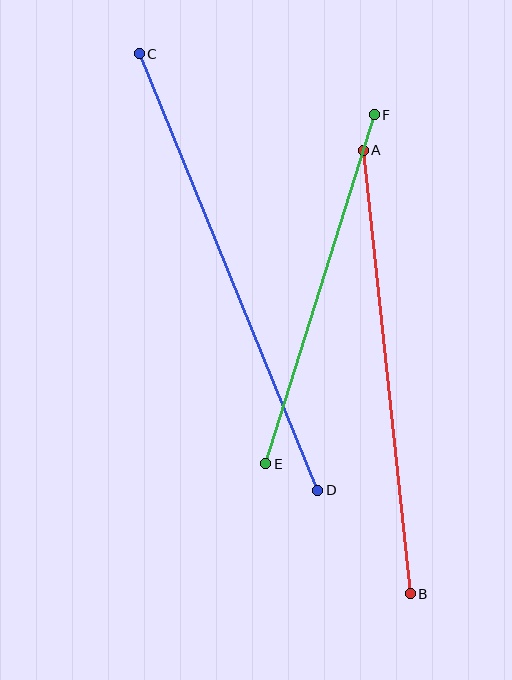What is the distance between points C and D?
The distance is approximately 472 pixels.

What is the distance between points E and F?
The distance is approximately 366 pixels.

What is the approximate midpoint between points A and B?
The midpoint is at approximately (387, 372) pixels.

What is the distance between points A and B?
The distance is approximately 446 pixels.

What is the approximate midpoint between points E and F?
The midpoint is at approximately (320, 289) pixels.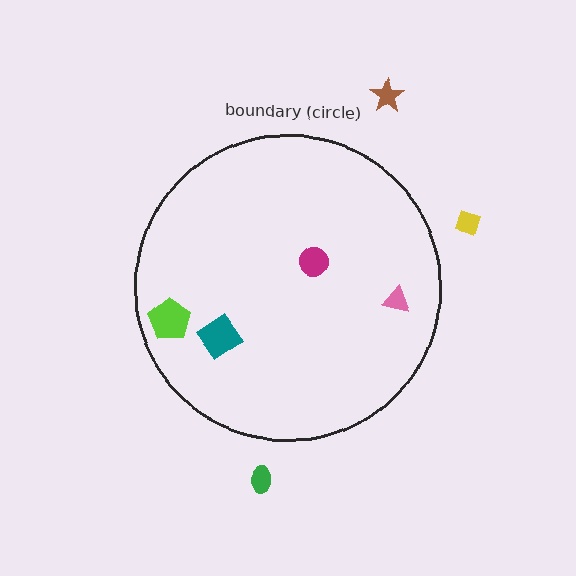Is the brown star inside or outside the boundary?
Outside.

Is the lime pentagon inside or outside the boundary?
Inside.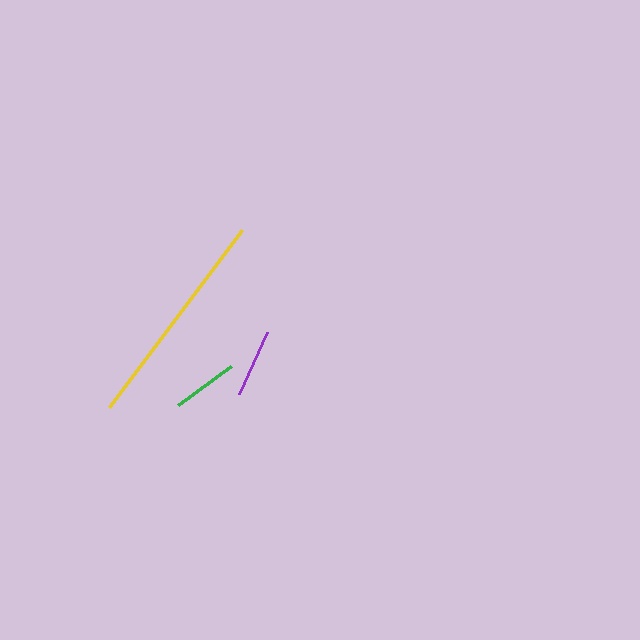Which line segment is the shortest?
The green line is the shortest at approximately 66 pixels.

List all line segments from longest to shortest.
From longest to shortest: yellow, purple, green.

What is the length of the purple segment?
The purple segment is approximately 68 pixels long.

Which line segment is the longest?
The yellow line is the longest at approximately 222 pixels.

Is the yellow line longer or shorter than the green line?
The yellow line is longer than the green line.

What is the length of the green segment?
The green segment is approximately 66 pixels long.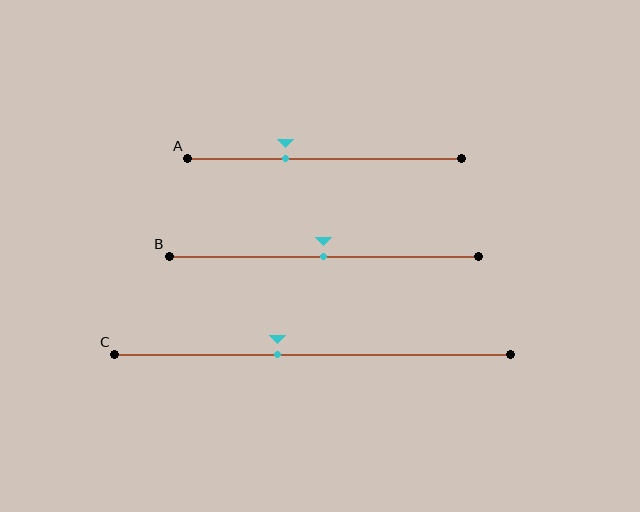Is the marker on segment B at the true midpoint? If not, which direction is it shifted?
Yes, the marker on segment B is at the true midpoint.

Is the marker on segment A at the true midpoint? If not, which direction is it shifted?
No, the marker on segment A is shifted to the left by about 14% of the segment length.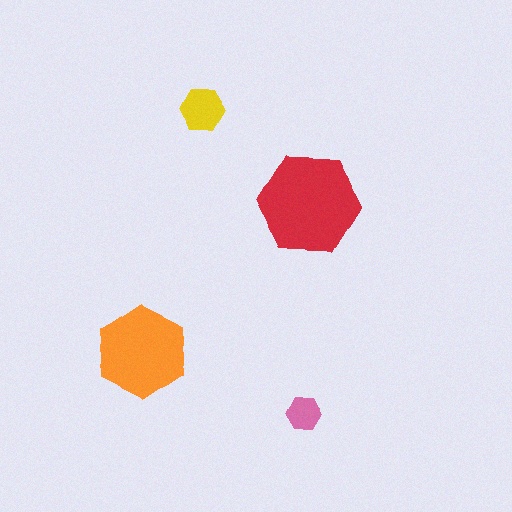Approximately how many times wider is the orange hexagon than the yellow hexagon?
About 2 times wider.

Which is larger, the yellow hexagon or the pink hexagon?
The yellow one.